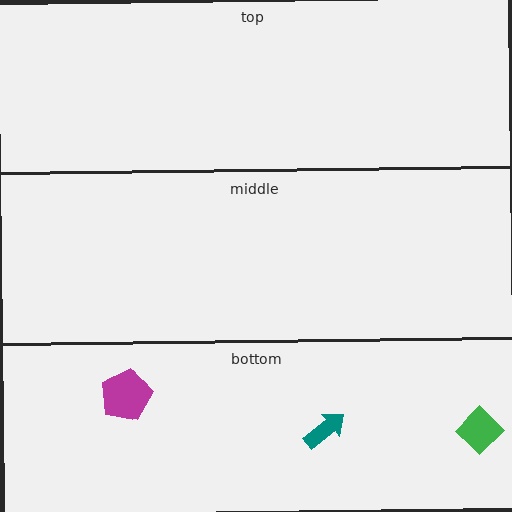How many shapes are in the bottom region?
3.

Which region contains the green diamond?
The bottom region.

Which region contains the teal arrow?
The bottom region.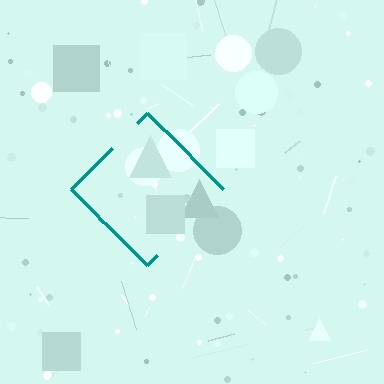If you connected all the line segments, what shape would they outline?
They would outline a diamond.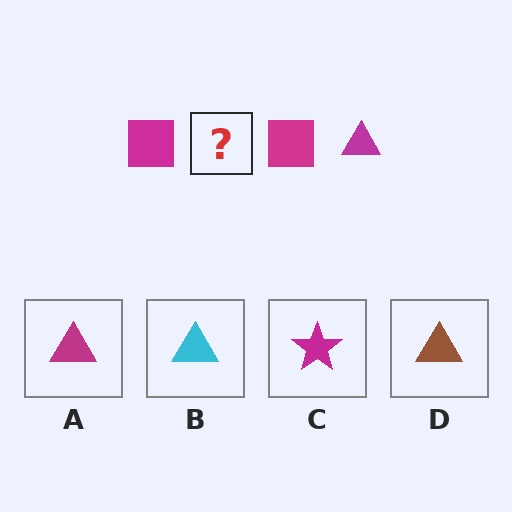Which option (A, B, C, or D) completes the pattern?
A.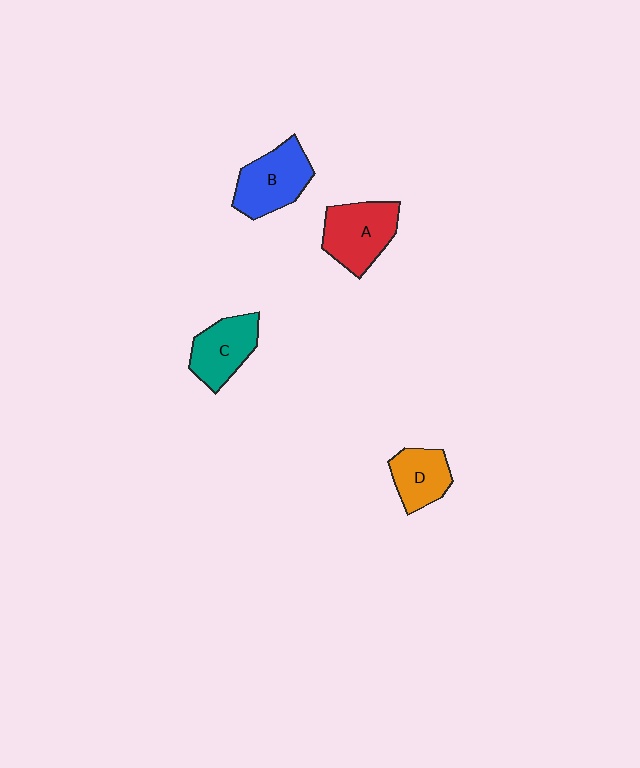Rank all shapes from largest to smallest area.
From largest to smallest: A (red), B (blue), C (teal), D (orange).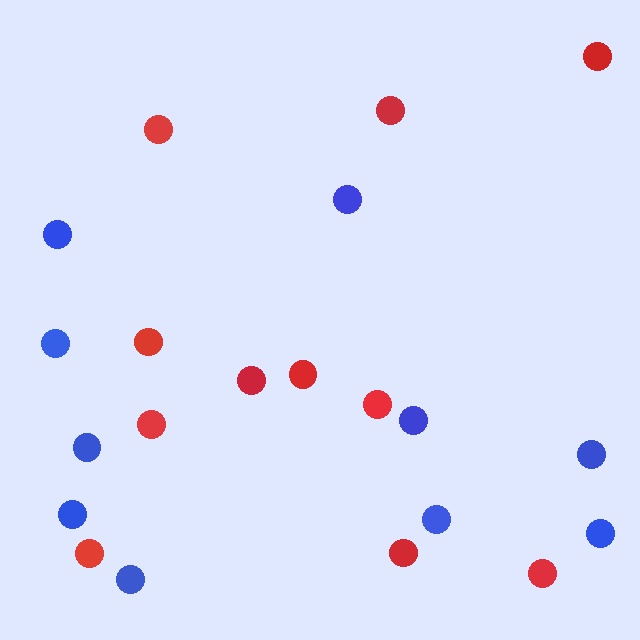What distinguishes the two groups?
There are 2 groups: one group of red circles (11) and one group of blue circles (10).